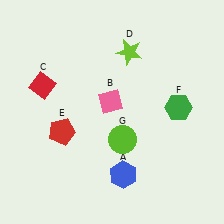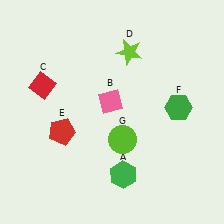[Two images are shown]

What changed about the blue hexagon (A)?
In Image 1, A is blue. In Image 2, it changed to green.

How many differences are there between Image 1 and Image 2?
There is 1 difference between the two images.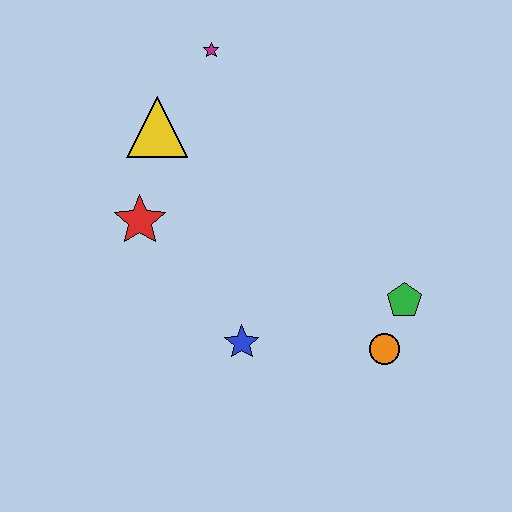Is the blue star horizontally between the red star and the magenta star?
No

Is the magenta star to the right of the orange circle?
No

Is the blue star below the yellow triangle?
Yes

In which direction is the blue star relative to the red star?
The blue star is below the red star.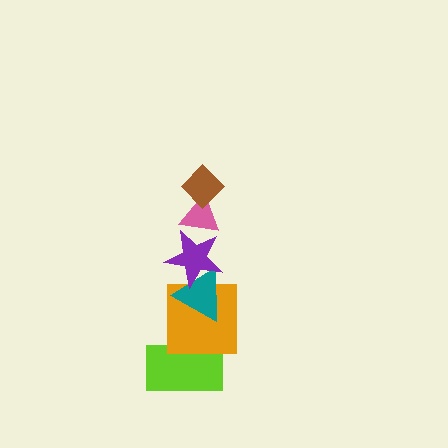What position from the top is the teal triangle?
The teal triangle is 4th from the top.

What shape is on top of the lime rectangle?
The orange square is on top of the lime rectangle.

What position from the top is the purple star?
The purple star is 3rd from the top.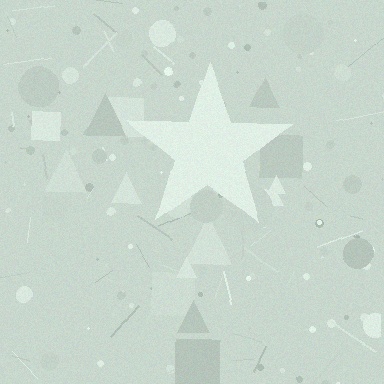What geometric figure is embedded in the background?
A star is embedded in the background.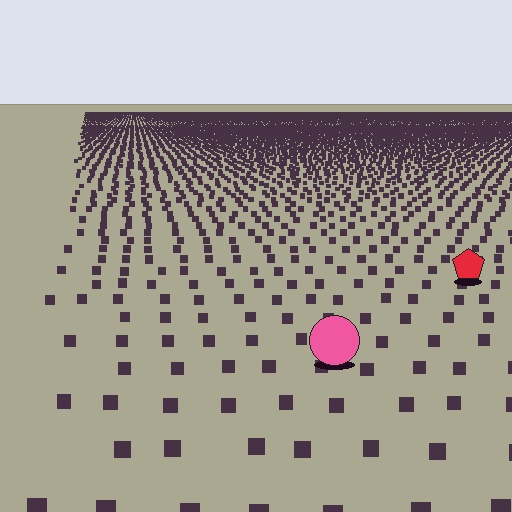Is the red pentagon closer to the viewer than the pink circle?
No. The pink circle is closer — you can tell from the texture gradient: the ground texture is coarser near it.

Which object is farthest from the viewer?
The red pentagon is farthest from the viewer. It appears smaller and the ground texture around it is denser.